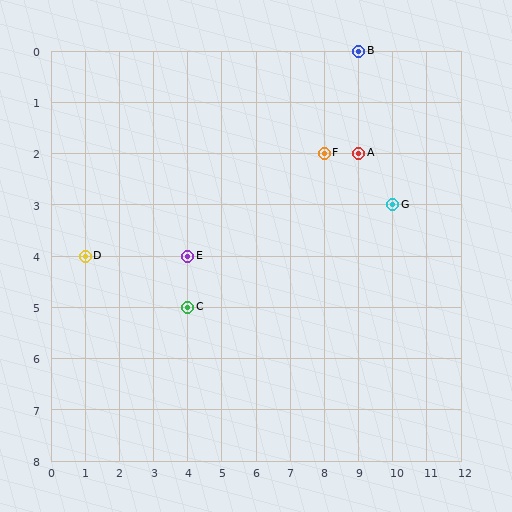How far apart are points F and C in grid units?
Points F and C are 4 columns and 3 rows apart (about 5.0 grid units diagonally).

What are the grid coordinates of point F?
Point F is at grid coordinates (8, 2).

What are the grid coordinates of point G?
Point G is at grid coordinates (10, 3).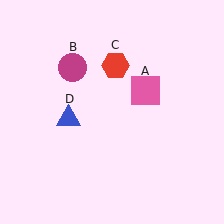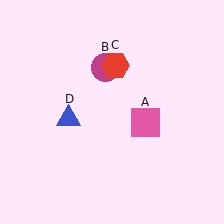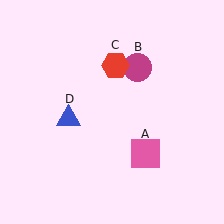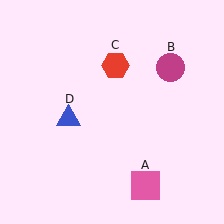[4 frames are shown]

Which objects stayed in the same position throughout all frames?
Red hexagon (object C) and blue triangle (object D) remained stationary.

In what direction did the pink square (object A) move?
The pink square (object A) moved down.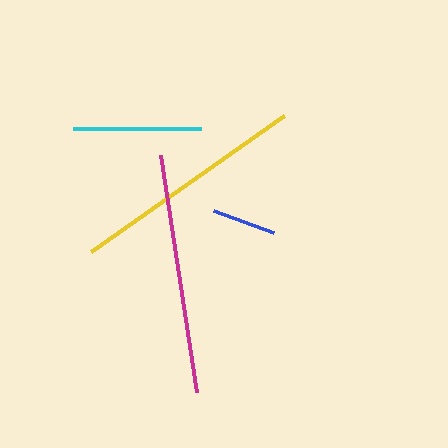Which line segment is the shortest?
The blue line is the shortest at approximately 64 pixels.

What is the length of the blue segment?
The blue segment is approximately 64 pixels long.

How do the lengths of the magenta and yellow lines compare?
The magenta and yellow lines are approximately the same length.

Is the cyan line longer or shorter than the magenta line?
The magenta line is longer than the cyan line.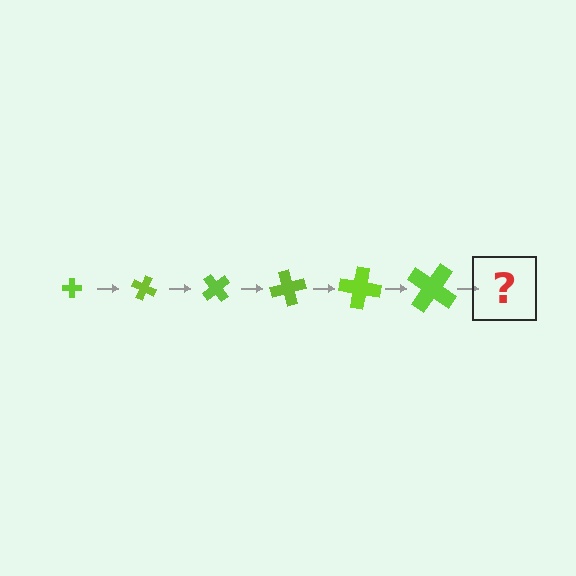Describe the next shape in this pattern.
It should be a cross, larger than the previous one and rotated 150 degrees from the start.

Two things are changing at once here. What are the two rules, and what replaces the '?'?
The two rules are that the cross grows larger each step and it rotates 25 degrees each step. The '?' should be a cross, larger than the previous one and rotated 150 degrees from the start.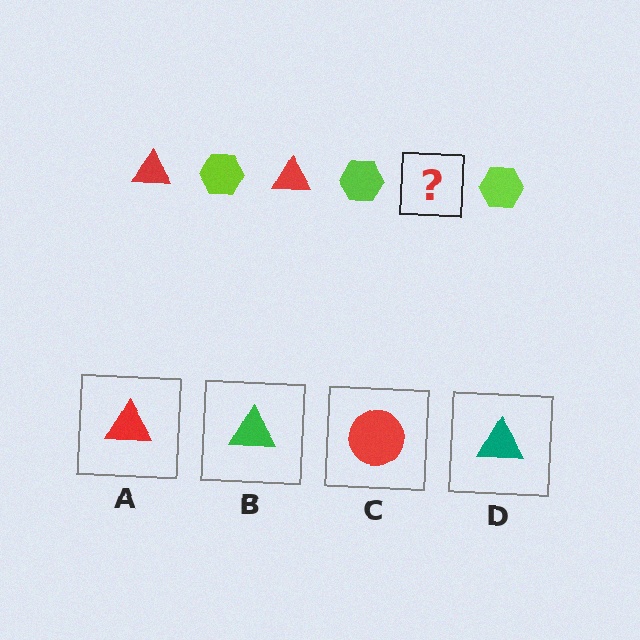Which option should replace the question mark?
Option A.